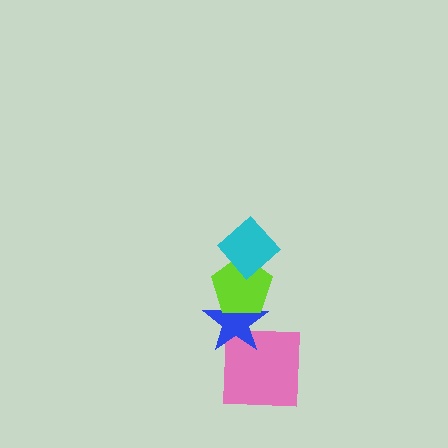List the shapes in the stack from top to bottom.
From top to bottom: the cyan diamond, the lime pentagon, the blue star, the pink square.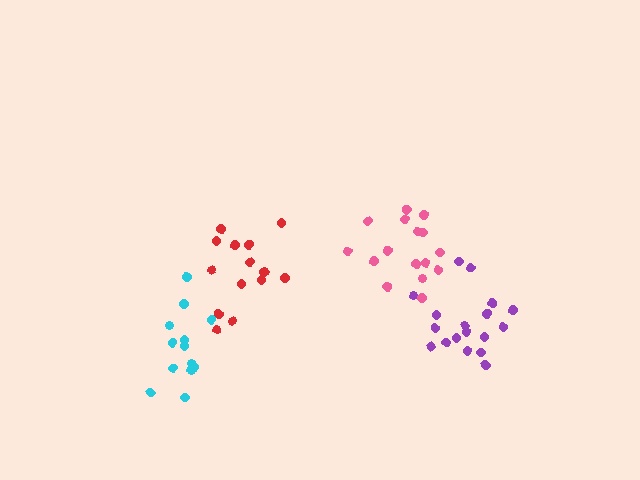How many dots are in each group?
Group 1: 15 dots, Group 2: 18 dots, Group 3: 13 dots, Group 4: 16 dots (62 total).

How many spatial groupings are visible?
There are 4 spatial groupings.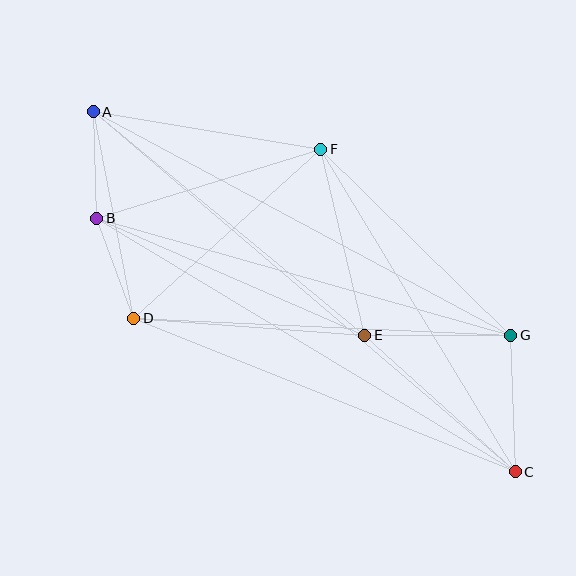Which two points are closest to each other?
Points A and B are closest to each other.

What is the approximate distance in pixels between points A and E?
The distance between A and E is approximately 352 pixels.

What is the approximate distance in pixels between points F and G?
The distance between F and G is approximately 266 pixels.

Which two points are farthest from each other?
Points A and C are farthest from each other.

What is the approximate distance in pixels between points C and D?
The distance between C and D is approximately 411 pixels.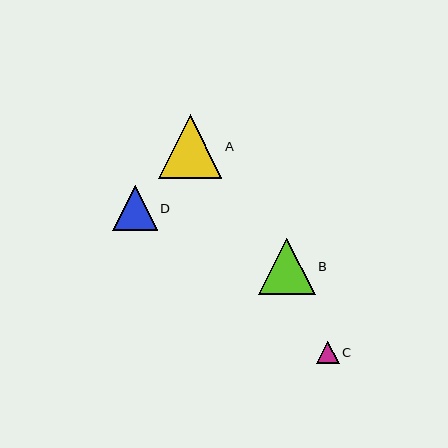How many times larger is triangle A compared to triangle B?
Triangle A is approximately 1.1 times the size of triangle B.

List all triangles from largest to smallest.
From largest to smallest: A, B, D, C.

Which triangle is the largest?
Triangle A is the largest with a size of approximately 64 pixels.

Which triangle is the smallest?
Triangle C is the smallest with a size of approximately 23 pixels.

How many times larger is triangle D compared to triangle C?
Triangle D is approximately 2.0 times the size of triangle C.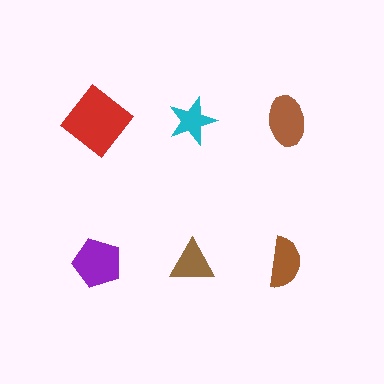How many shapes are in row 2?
3 shapes.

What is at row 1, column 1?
A red diamond.